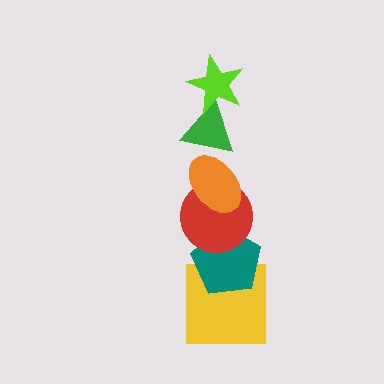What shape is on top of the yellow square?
The teal pentagon is on top of the yellow square.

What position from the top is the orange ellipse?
The orange ellipse is 3rd from the top.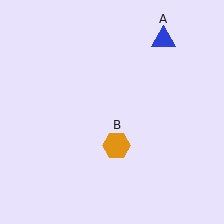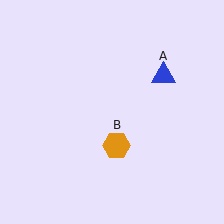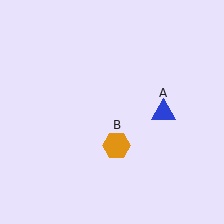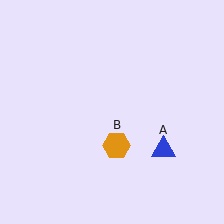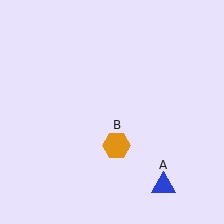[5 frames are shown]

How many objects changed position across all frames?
1 object changed position: blue triangle (object A).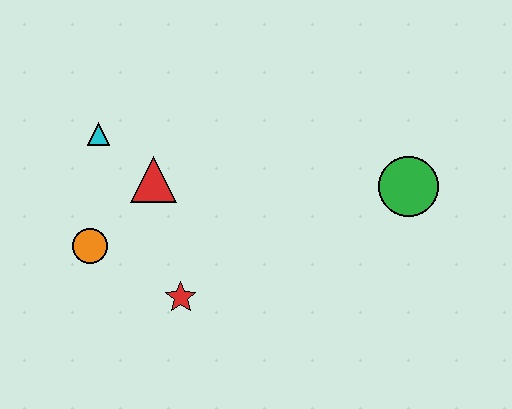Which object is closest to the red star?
The orange circle is closest to the red star.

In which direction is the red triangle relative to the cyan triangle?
The red triangle is to the right of the cyan triangle.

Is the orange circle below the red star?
No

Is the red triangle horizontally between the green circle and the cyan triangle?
Yes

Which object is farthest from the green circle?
The orange circle is farthest from the green circle.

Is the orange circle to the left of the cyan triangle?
Yes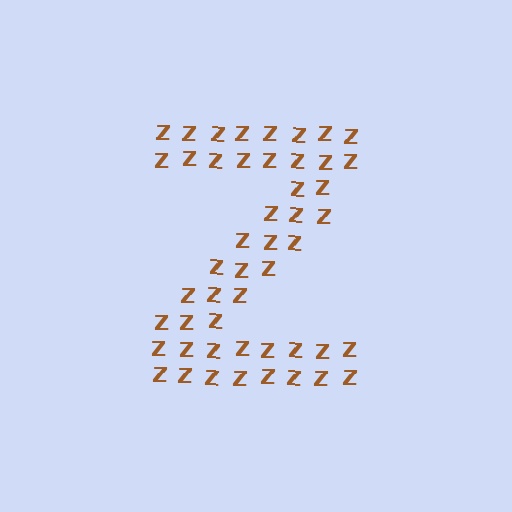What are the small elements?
The small elements are letter Z's.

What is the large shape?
The large shape is the letter Z.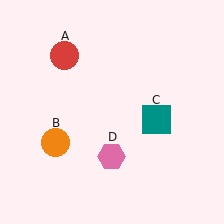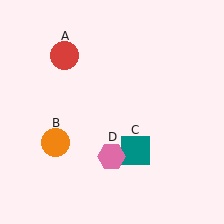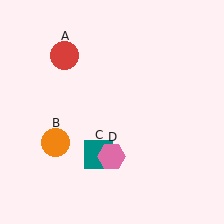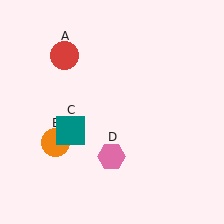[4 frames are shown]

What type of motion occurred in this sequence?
The teal square (object C) rotated clockwise around the center of the scene.